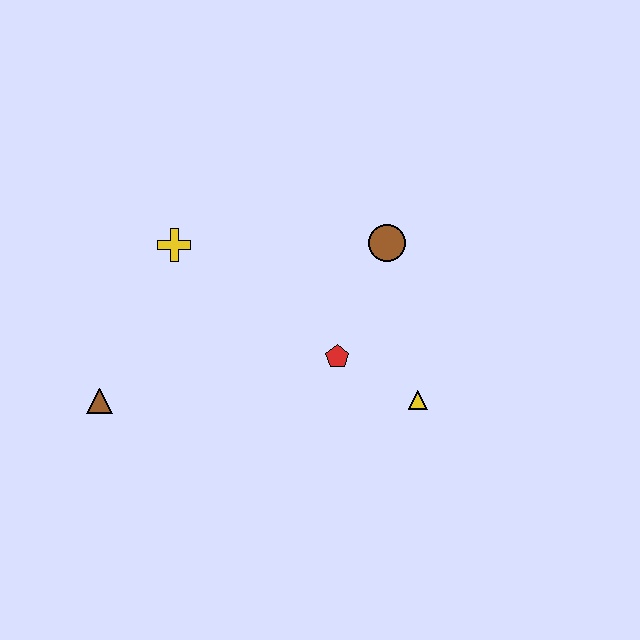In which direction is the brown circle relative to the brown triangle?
The brown circle is to the right of the brown triangle.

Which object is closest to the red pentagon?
The yellow triangle is closest to the red pentagon.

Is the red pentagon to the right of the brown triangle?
Yes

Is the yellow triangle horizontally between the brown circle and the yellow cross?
No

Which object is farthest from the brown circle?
The brown triangle is farthest from the brown circle.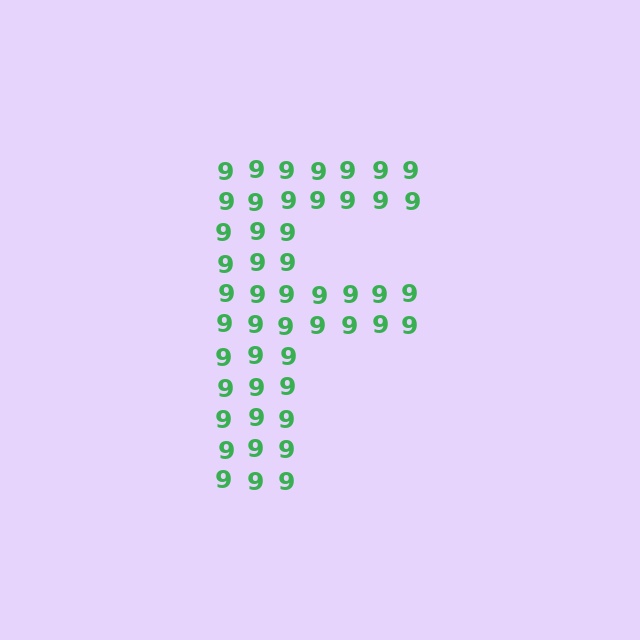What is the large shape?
The large shape is the letter F.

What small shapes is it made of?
It is made of small digit 9's.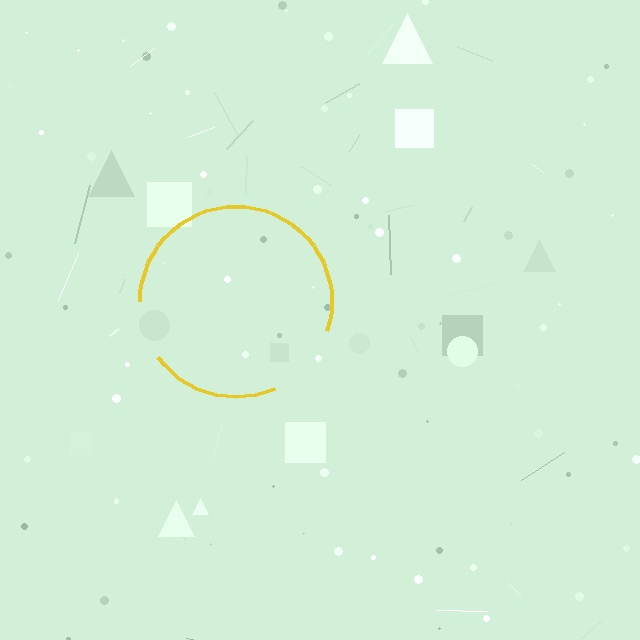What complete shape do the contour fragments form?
The contour fragments form a circle.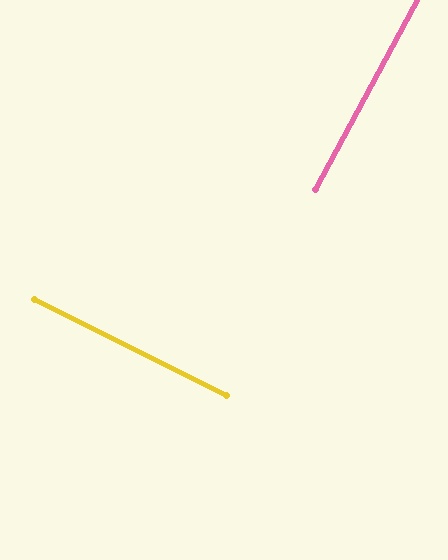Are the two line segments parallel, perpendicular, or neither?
Perpendicular — they meet at approximately 88°.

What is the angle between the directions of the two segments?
Approximately 88 degrees.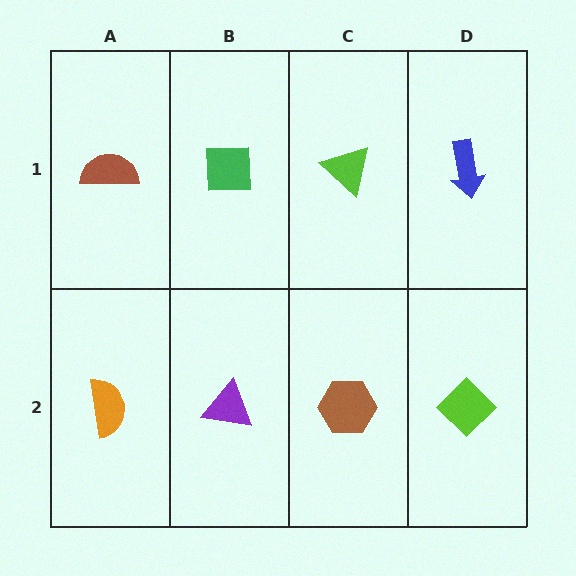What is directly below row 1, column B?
A purple triangle.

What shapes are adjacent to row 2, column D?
A blue arrow (row 1, column D), a brown hexagon (row 2, column C).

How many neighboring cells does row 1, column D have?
2.